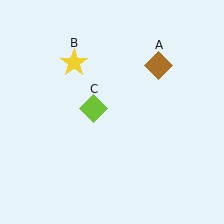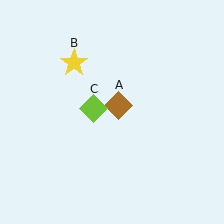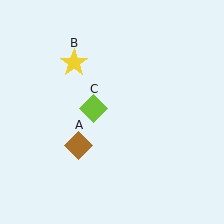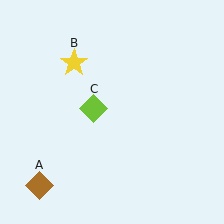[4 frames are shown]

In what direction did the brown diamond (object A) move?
The brown diamond (object A) moved down and to the left.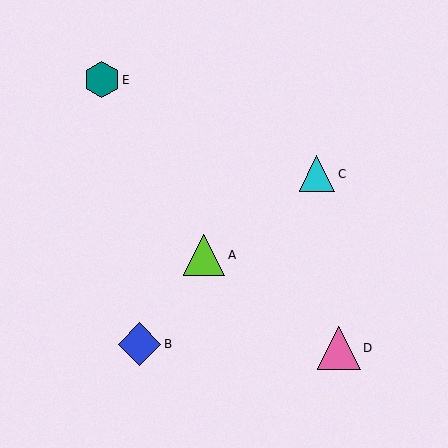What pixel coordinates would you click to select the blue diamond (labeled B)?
Click at (140, 344) to select the blue diamond B.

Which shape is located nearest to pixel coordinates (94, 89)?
The teal hexagon (labeled E) at (102, 80) is nearest to that location.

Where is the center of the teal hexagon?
The center of the teal hexagon is at (102, 80).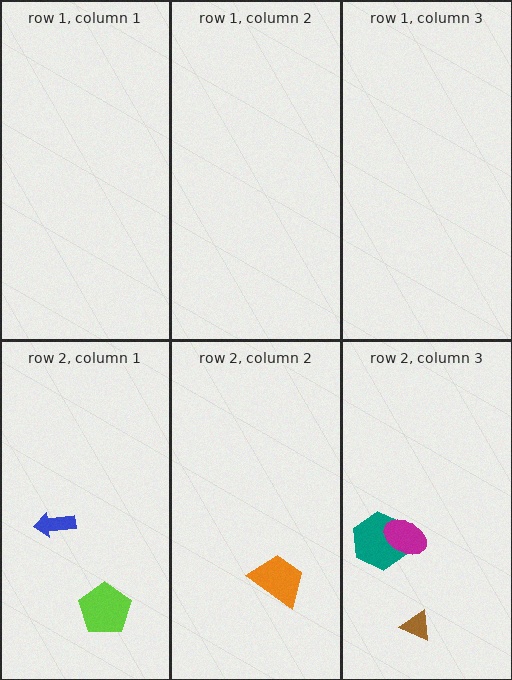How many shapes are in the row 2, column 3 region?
3.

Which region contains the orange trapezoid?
The row 2, column 2 region.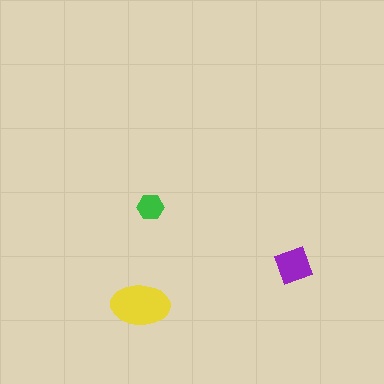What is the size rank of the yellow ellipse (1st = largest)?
1st.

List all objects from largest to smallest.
The yellow ellipse, the purple diamond, the green hexagon.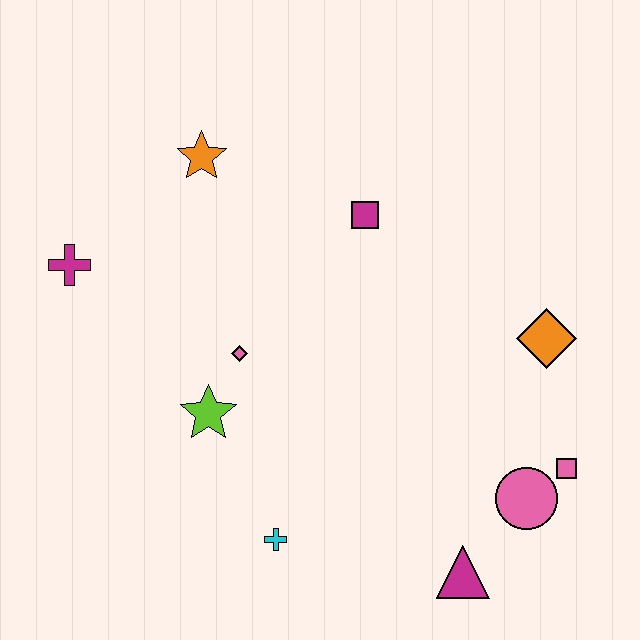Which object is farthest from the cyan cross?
The orange star is farthest from the cyan cross.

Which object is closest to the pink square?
The pink circle is closest to the pink square.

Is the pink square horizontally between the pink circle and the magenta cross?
No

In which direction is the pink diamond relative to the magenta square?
The pink diamond is below the magenta square.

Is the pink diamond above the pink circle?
Yes